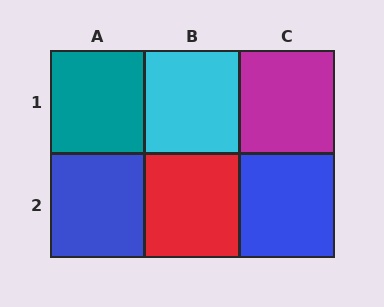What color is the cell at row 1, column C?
Magenta.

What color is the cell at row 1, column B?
Cyan.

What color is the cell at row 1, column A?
Teal.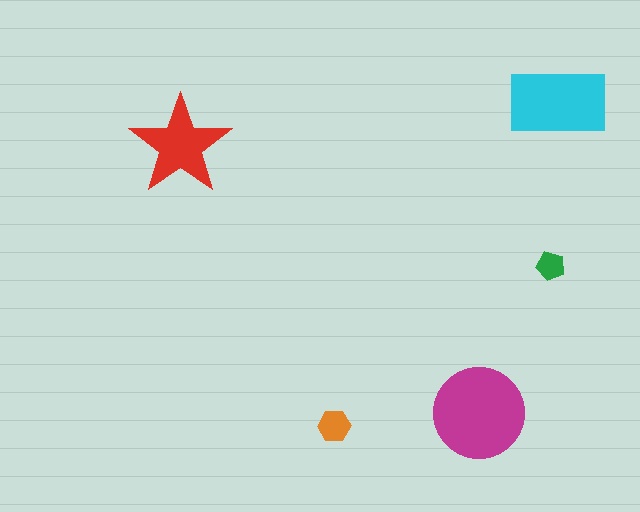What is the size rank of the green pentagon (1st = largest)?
5th.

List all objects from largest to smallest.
The magenta circle, the cyan rectangle, the red star, the orange hexagon, the green pentagon.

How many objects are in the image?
There are 5 objects in the image.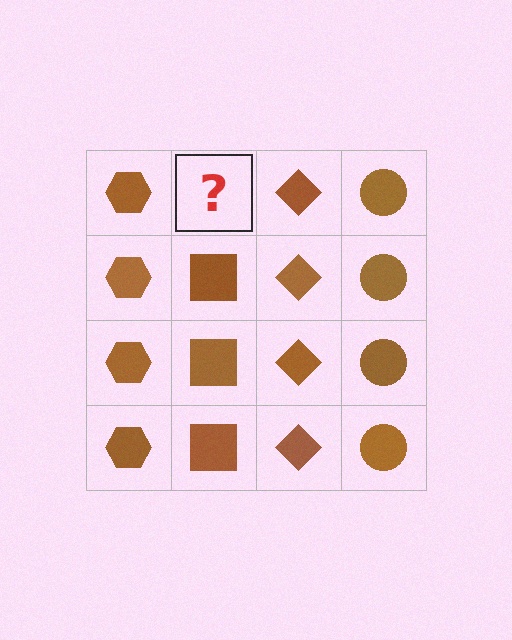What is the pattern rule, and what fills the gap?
The rule is that each column has a consistent shape. The gap should be filled with a brown square.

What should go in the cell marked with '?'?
The missing cell should contain a brown square.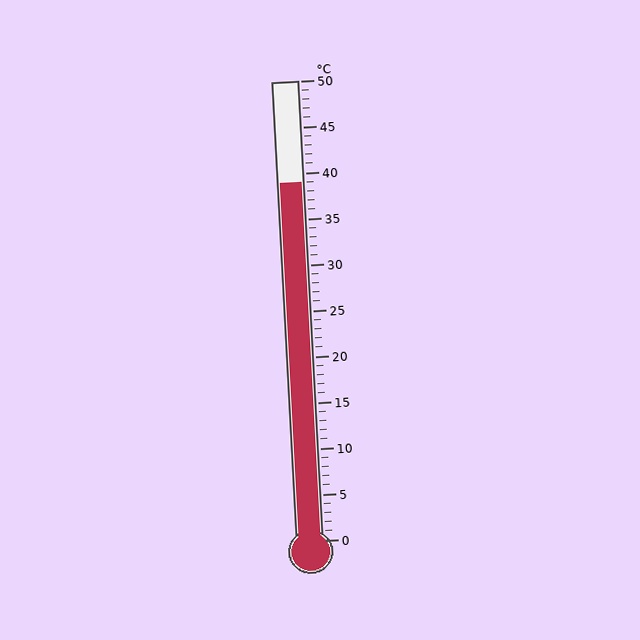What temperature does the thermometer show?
The thermometer shows approximately 39°C.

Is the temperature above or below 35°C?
The temperature is above 35°C.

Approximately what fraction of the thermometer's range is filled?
The thermometer is filled to approximately 80% of its range.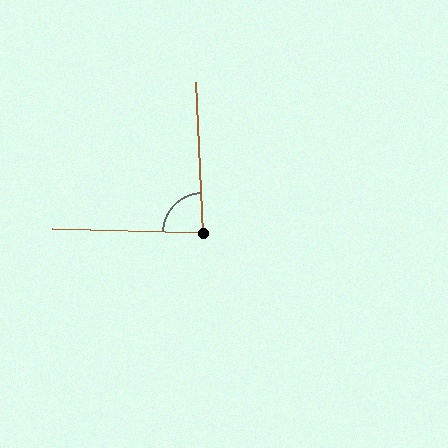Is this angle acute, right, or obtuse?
It is approximately a right angle.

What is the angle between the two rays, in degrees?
Approximately 86 degrees.